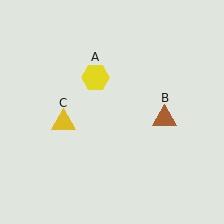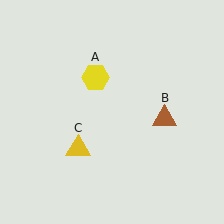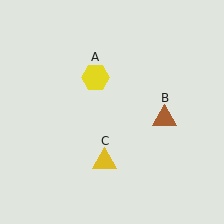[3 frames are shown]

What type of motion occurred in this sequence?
The yellow triangle (object C) rotated counterclockwise around the center of the scene.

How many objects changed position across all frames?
1 object changed position: yellow triangle (object C).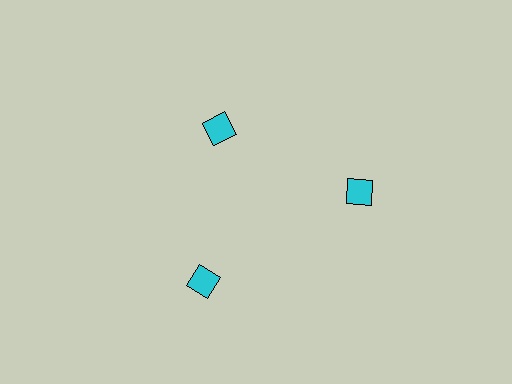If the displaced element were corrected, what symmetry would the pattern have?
It would have 3-fold rotational symmetry — the pattern would map onto itself every 120 degrees.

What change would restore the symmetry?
The symmetry would be restored by moving it outward, back onto the ring so that all 3 squares sit at equal angles and equal distance from the center.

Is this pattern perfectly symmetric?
No. The 3 cyan squares are arranged in a ring, but one element near the 11 o'clock position is pulled inward toward the center, breaking the 3-fold rotational symmetry.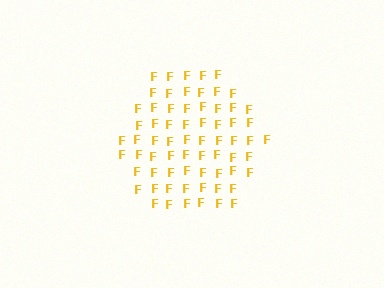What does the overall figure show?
The overall figure shows a hexagon.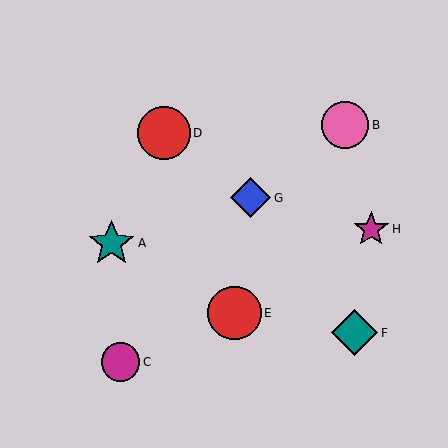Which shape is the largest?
The red circle (labeled E) is the largest.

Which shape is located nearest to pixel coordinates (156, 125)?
The red circle (labeled D) at (164, 133) is nearest to that location.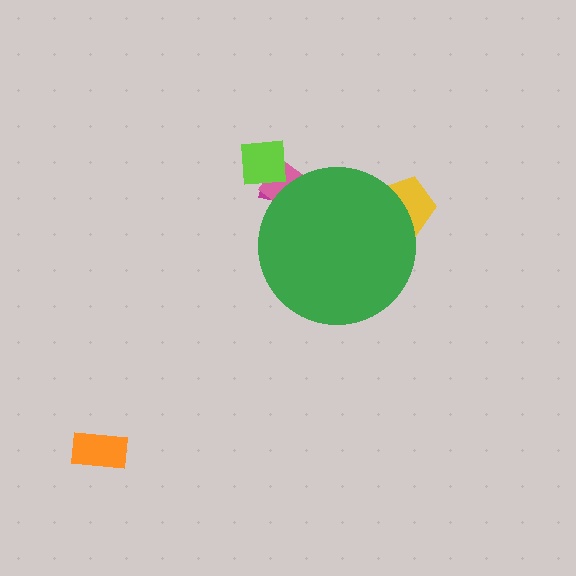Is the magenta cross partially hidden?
Yes, the magenta cross is partially hidden behind the green circle.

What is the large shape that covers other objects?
A green circle.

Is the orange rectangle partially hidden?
No, the orange rectangle is fully visible.